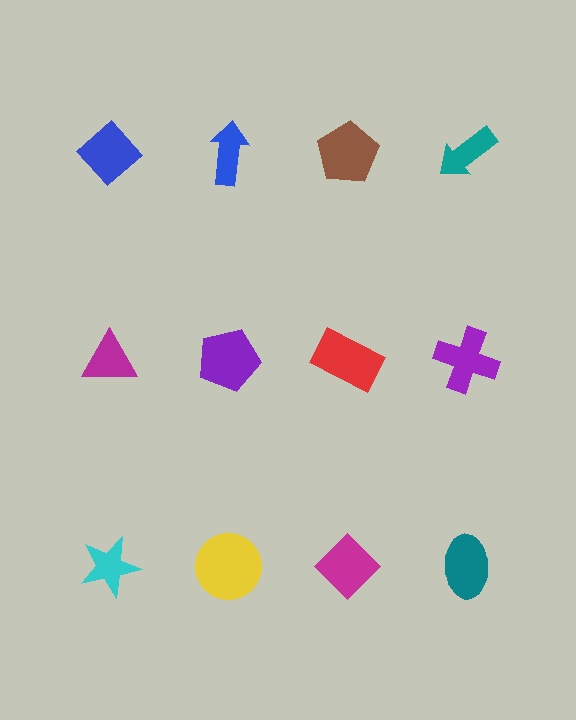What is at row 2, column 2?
A purple pentagon.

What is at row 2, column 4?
A purple cross.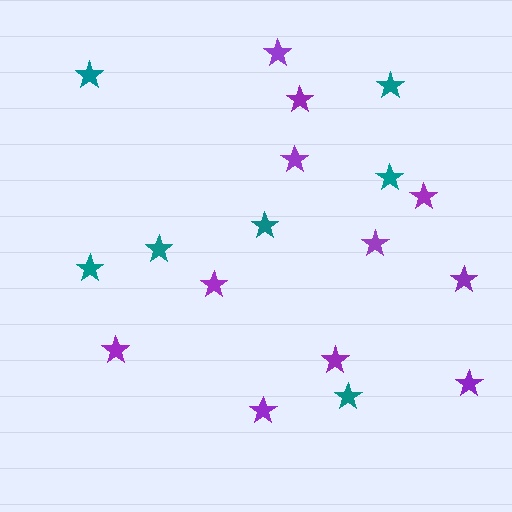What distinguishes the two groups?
There are 2 groups: one group of teal stars (7) and one group of purple stars (11).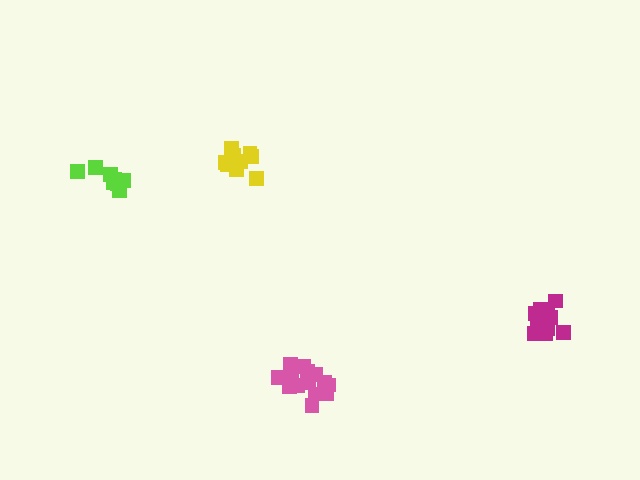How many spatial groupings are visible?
There are 4 spatial groupings.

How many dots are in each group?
Group 1: 14 dots, Group 2: 14 dots, Group 3: 9 dots, Group 4: 8 dots (45 total).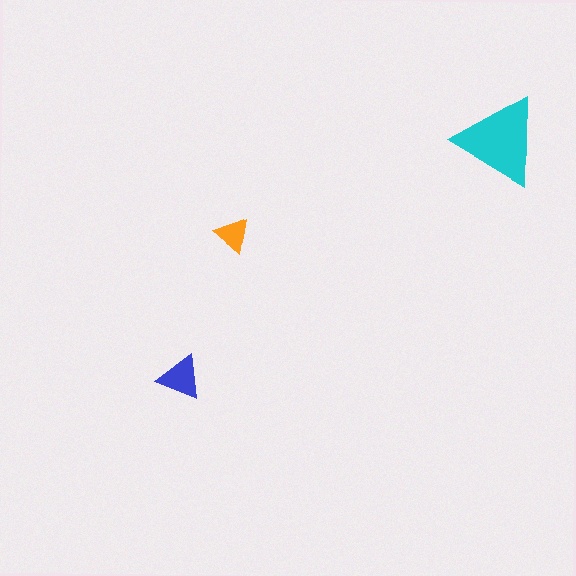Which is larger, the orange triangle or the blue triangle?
The blue one.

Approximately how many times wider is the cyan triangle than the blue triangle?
About 2 times wider.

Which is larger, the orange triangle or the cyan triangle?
The cyan one.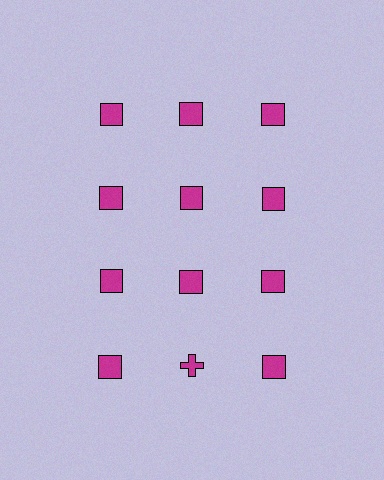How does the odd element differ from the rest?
It has a different shape: cross instead of square.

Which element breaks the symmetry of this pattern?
The magenta cross in the fourth row, second from left column breaks the symmetry. All other shapes are magenta squares.